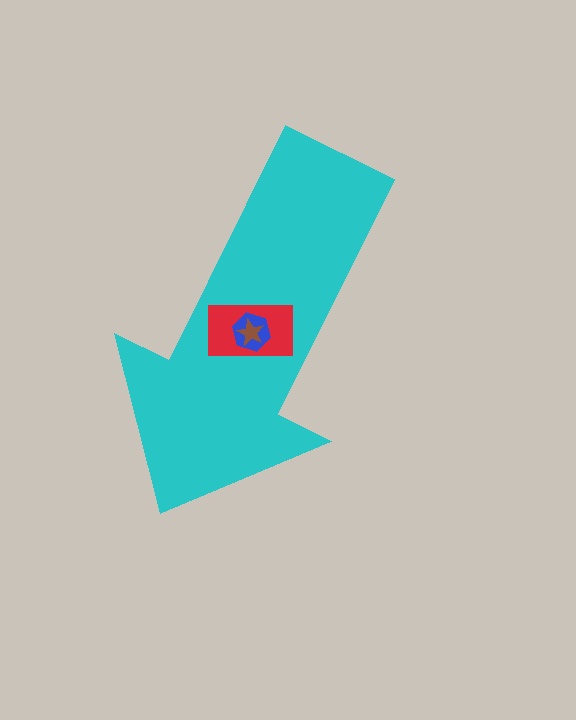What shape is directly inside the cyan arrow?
The red rectangle.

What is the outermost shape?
The cyan arrow.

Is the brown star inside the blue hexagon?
Yes.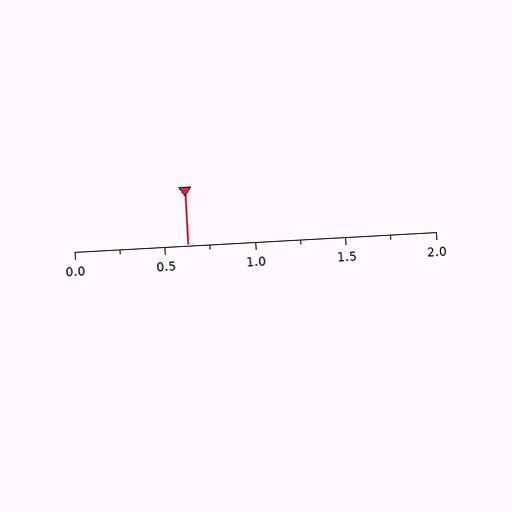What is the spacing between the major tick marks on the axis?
The major ticks are spaced 0.5 apart.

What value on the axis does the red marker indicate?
The marker indicates approximately 0.62.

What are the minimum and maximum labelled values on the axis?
The axis runs from 0.0 to 2.0.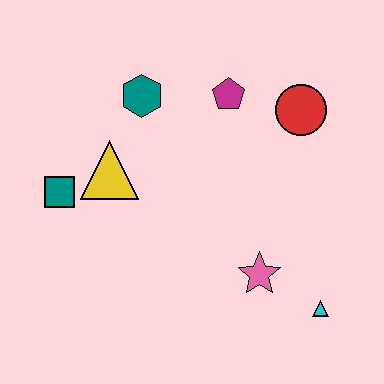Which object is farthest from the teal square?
The cyan triangle is farthest from the teal square.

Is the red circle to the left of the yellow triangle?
No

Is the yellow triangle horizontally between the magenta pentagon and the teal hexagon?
No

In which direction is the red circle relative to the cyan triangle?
The red circle is above the cyan triangle.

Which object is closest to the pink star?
The cyan triangle is closest to the pink star.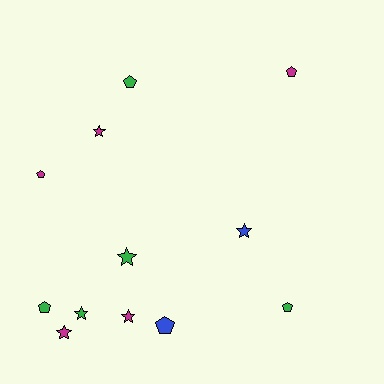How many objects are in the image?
There are 12 objects.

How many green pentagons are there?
There are 3 green pentagons.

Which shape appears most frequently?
Pentagon, with 6 objects.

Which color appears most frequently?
Green, with 5 objects.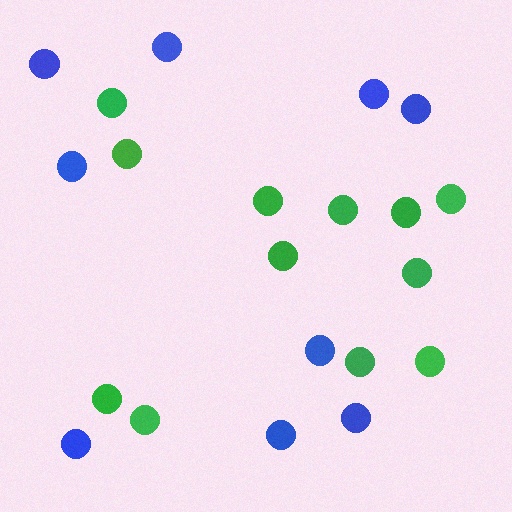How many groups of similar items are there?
There are 2 groups: one group of green circles (12) and one group of blue circles (9).